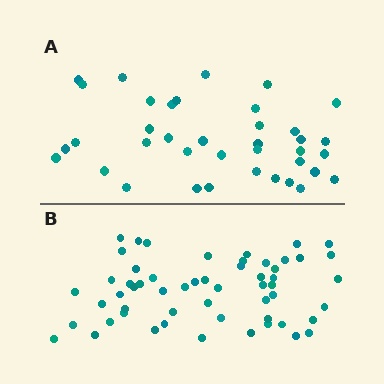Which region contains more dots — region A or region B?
Region B (the bottom region) has more dots.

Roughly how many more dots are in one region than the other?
Region B has approximately 20 more dots than region A.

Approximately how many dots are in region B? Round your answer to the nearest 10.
About 60 dots. (The exact count is 56, which rounds to 60.)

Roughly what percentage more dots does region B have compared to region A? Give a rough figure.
About 45% more.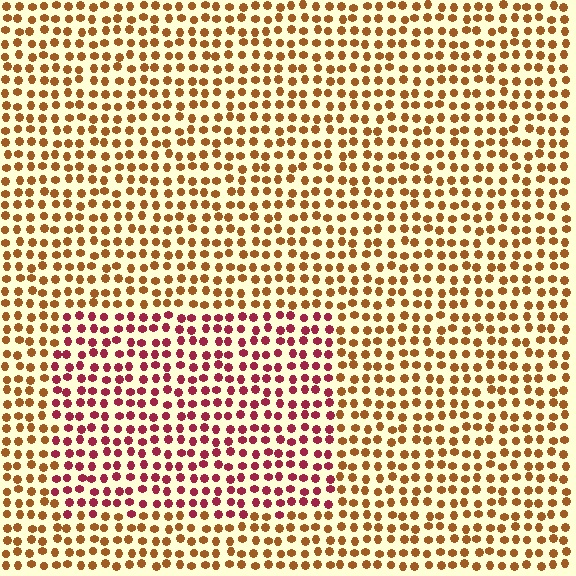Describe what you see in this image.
The image is filled with small brown elements in a uniform arrangement. A rectangle-shaped region is visible where the elements are tinted to a slightly different hue, forming a subtle color boundary.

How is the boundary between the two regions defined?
The boundary is defined purely by a slight shift in hue (about 45 degrees). Spacing, size, and orientation are identical on both sides.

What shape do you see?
I see a rectangle.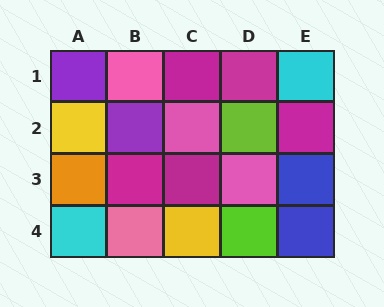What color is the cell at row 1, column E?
Cyan.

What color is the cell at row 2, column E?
Magenta.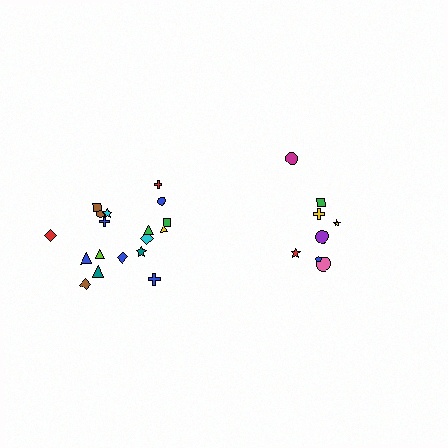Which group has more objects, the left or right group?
The left group.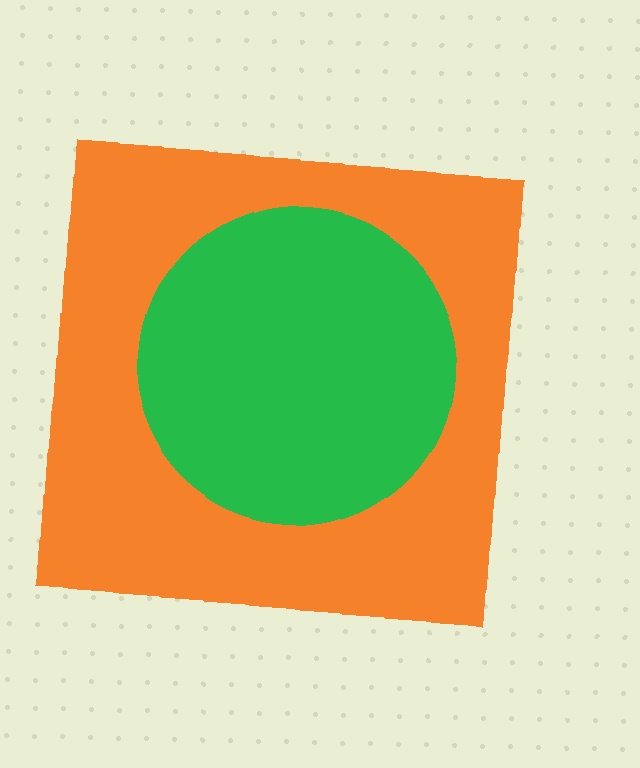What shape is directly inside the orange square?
The green circle.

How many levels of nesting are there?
2.